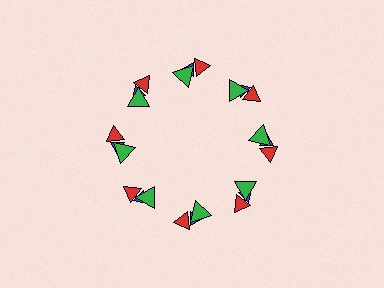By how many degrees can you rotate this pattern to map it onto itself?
The pattern maps onto itself every 45 degrees of rotation.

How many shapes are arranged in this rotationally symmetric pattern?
There are 24 shapes, arranged in 8 groups of 3.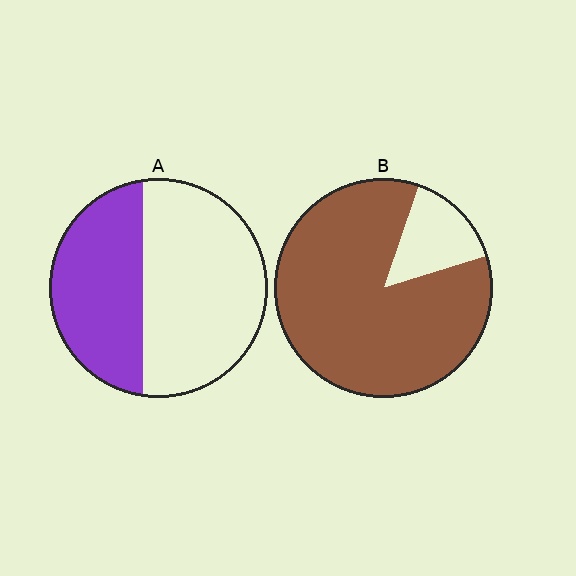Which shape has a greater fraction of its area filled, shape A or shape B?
Shape B.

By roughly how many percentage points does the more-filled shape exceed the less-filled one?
By roughly 45 percentage points (B over A).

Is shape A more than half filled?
No.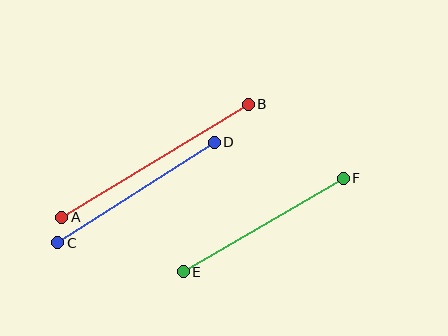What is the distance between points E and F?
The distance is approximately 186 pixels.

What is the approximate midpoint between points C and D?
The midpoint is at approximately (136, 193) pixels.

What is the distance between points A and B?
The distance is approximately 218 pixels.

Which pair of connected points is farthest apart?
Points A and B are farthest apart.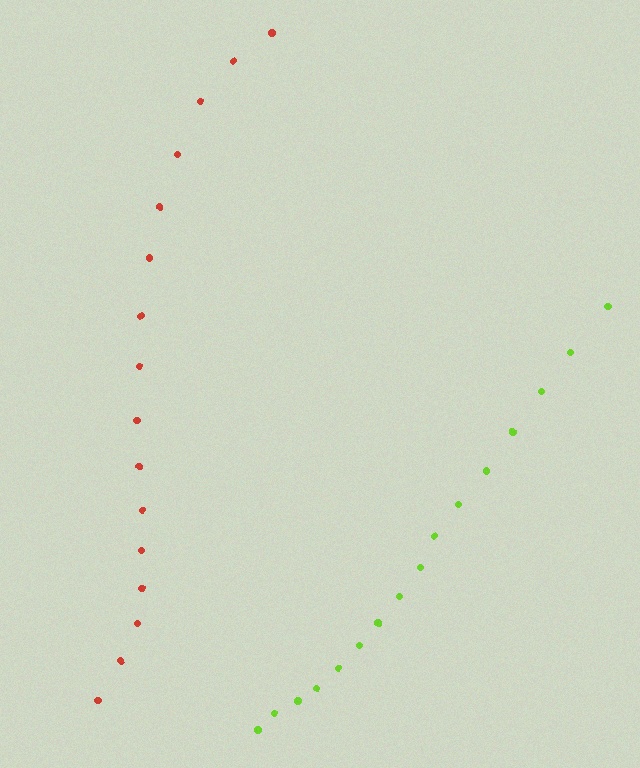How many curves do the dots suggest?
There are 2 distinct paths.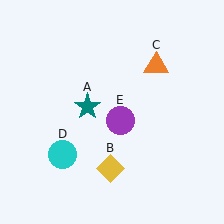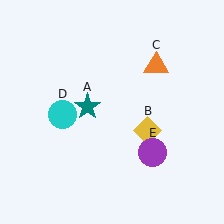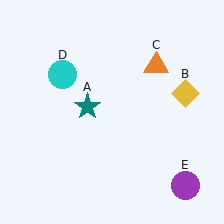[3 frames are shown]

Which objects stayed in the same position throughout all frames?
Teal star (object A) and orange triangle (object C) remained stationary.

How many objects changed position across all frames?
3 objects changed position: yellow diamond (object B), cyan circle (object D), purple circle (object E).